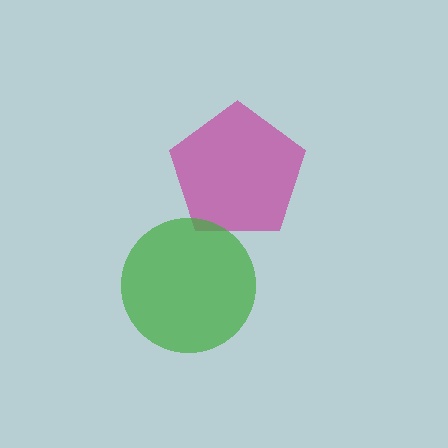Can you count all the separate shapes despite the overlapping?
Yes, there are 2 separate shapes.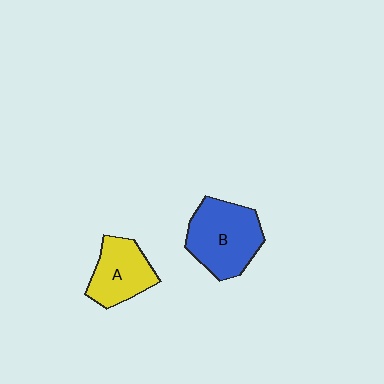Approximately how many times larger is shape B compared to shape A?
Approximately 1.4 times.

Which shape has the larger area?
Shape B (blue).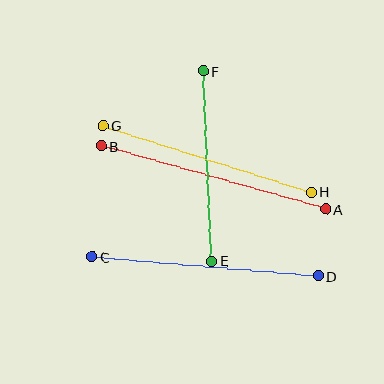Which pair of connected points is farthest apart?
Points A and B are farthest apart.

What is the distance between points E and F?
The distance is approximately 190 pixels.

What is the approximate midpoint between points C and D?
The midpoint is at approximately (205, 266) pixels.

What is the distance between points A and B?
The distance is approximately 233 pixels.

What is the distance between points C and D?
The distance is approximately 227 pixels.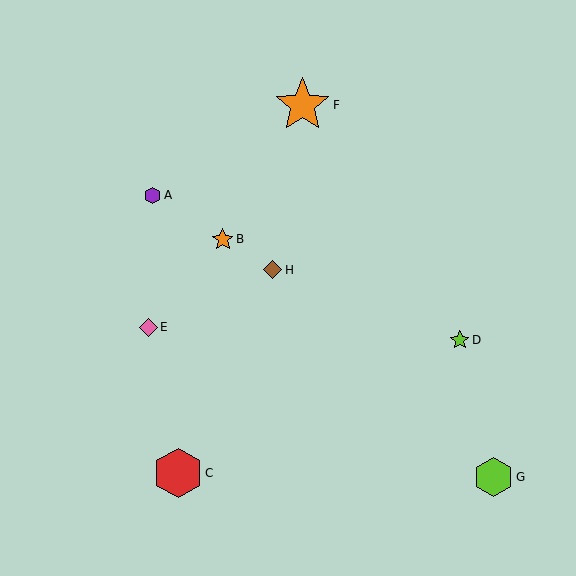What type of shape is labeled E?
Shape E is a pink diamond.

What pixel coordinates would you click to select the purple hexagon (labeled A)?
Click at (153, 195) to select the purple hexagon A.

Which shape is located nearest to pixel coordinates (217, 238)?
The orange star (labeled B) at (223, 239) is nearest to that location.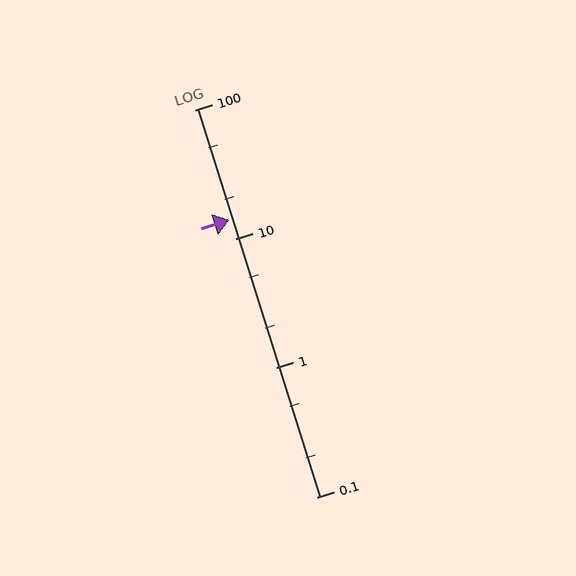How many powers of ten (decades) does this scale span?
The scale spans 3 decades, from 0.1 to 100.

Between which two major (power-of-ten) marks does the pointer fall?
The pointer is between 10 and 100.